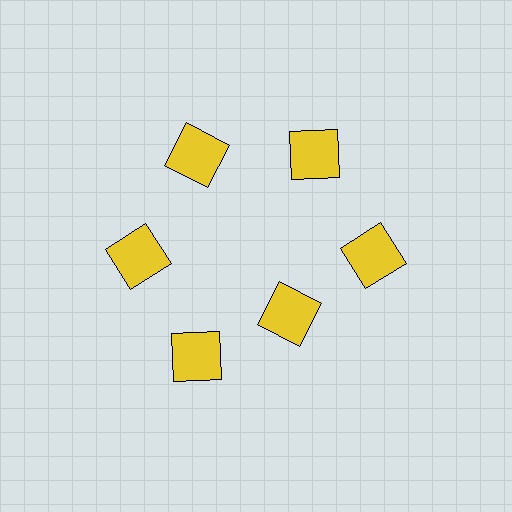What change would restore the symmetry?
The symmetry would be restored by moving it outward, back onto the ring so that all 6 squares sit at equal angles and equal distance from the center.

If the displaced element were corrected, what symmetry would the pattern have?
It would have 6-fold rotational symmetry — the pattern would map onto itself every 60 degrees.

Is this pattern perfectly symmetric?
No. The 6 yellow squares are arranged in a ring, but one element near the 5 o'clock position is pulled inward toward the center, breaking the 6-fold rotational symmetry.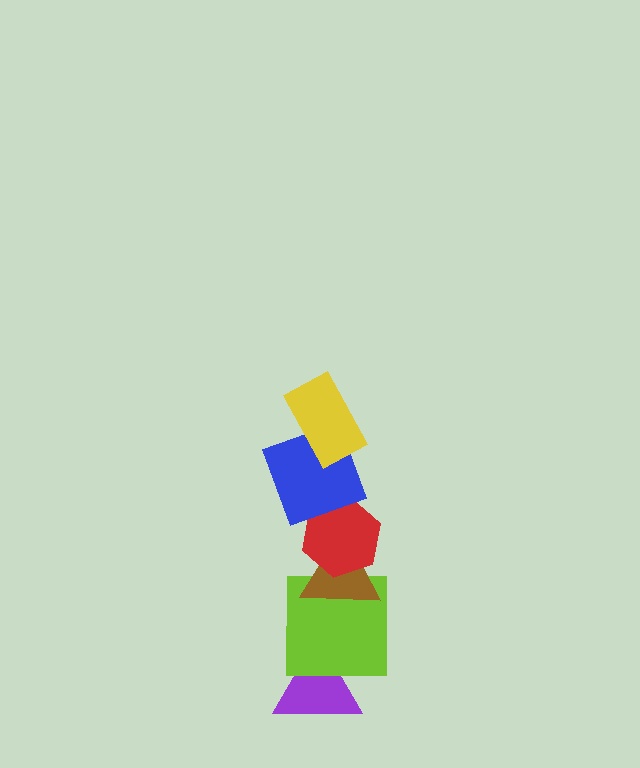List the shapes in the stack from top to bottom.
From top to bottom: the yellow rectangle, the blue square, the red hexagon, the brown triangle, the lime square, the purple triangle.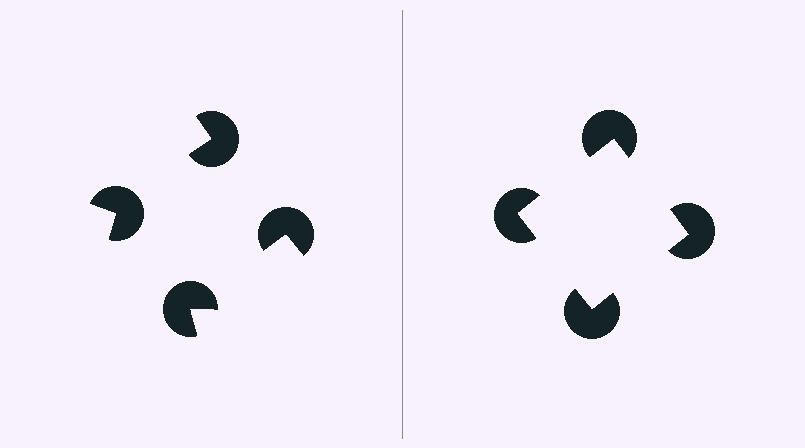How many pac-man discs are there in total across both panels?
8 — 4 on each side.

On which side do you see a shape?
An illusory square appears on the right side. On the left side the wedge cuts are rotated, so no coherent shape forms.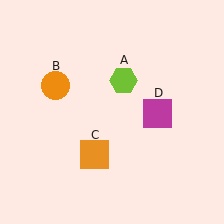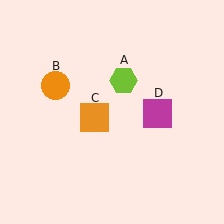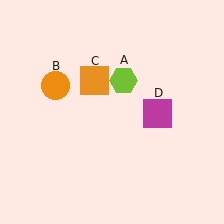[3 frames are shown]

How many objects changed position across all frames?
1 object changed position: orange square (object C).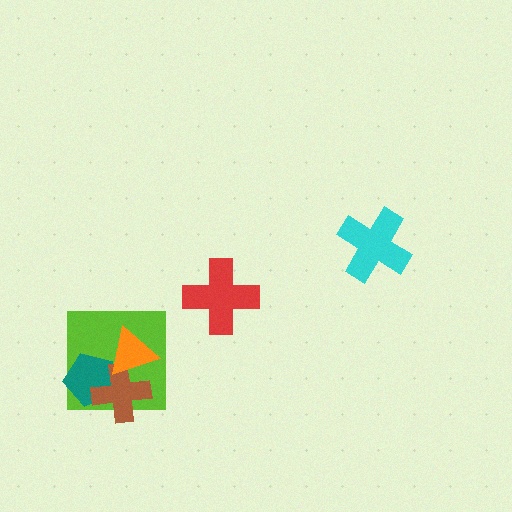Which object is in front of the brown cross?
The orange triangle is in front of the brown cross.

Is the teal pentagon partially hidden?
Yes, it is partially covered by another shape.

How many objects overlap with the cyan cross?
0 objects overlap with the cyan cross.